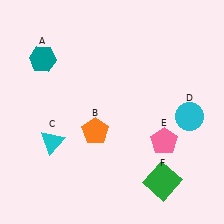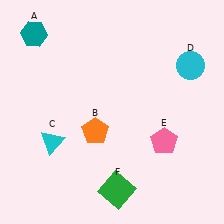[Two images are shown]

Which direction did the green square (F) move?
The green square (F) moved left.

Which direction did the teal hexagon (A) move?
The teal hexagon (A) moved up.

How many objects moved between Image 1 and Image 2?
3 objects moved between the two images.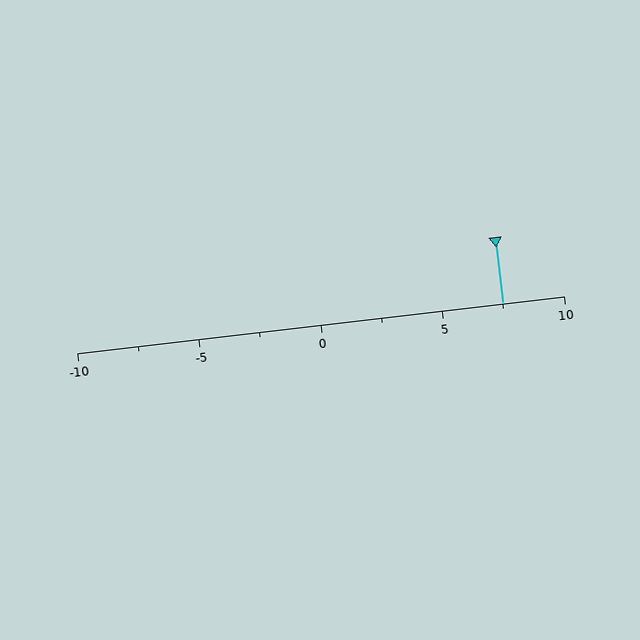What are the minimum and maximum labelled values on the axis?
The axis runs from -10 to 10.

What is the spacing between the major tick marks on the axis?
The major ticks are spaced 5 apart.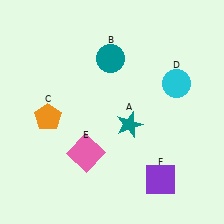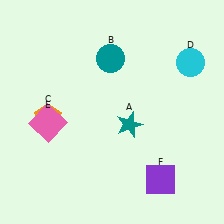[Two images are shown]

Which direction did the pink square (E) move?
The pink square (E) moved left.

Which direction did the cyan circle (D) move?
The cyan circle (D) moved up.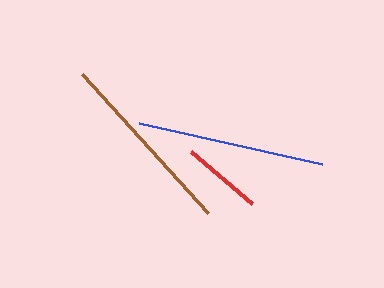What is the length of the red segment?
The red segment is approximately 80 pixels long.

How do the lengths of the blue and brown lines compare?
The blue and brown lines are approximately the same length.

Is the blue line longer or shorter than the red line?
The blue line is longer than the red line.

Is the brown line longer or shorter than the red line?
The brown line is longer than the red line.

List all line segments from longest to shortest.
From longest to shortest: blue, brown, red.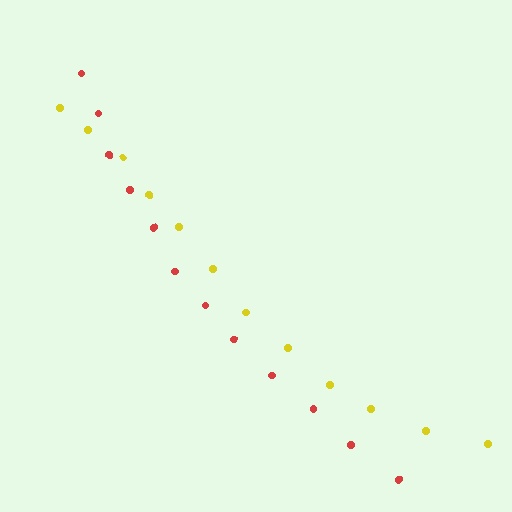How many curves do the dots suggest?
There are 2 distinct paths.